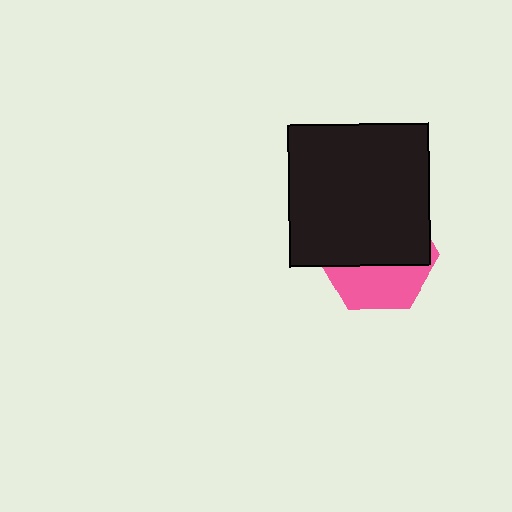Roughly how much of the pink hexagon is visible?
A small part of it is visible (roughly 39%).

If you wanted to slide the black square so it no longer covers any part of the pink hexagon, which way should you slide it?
Slide it up — that is the most direct way to separate the two shapes.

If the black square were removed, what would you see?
You would see the complete pink hexagon.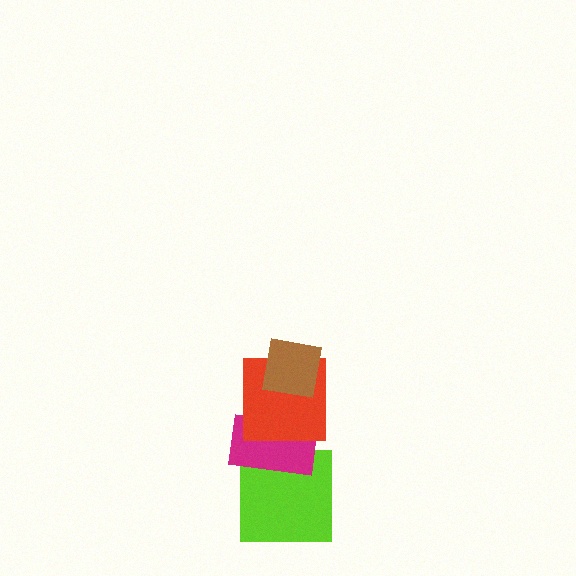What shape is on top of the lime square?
The magenta rectangle is on top of the lime square.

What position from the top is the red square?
The red square is 2nd from the top.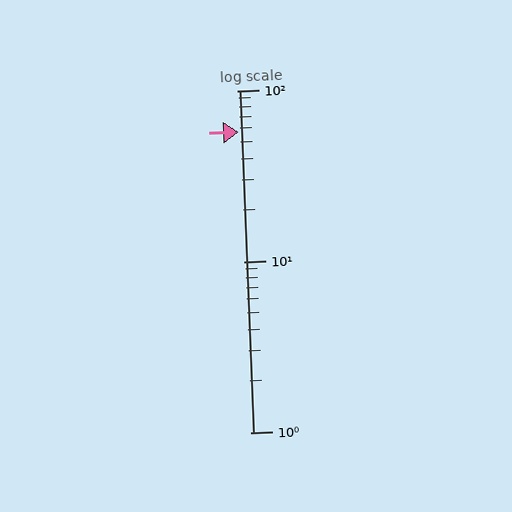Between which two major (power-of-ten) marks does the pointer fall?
The pointer is between 10 and 100.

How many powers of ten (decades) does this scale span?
The scale spans 2 decades, from 1 to 100.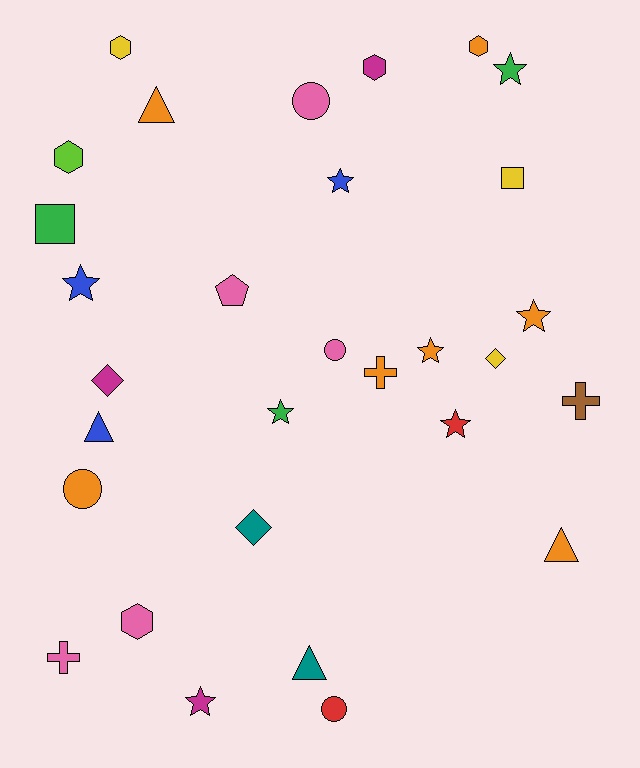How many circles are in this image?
There are 4 circles.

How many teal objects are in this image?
There are 2 teal objects.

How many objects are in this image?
There are 30 objects.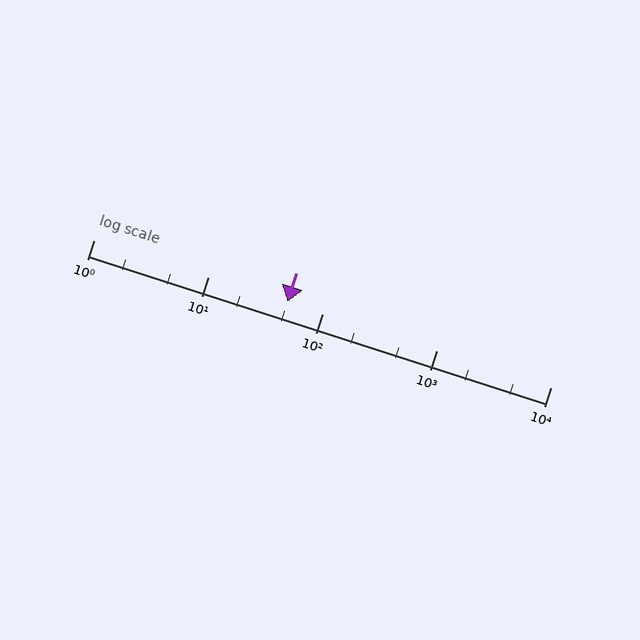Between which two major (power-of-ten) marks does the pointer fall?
The pointer is between 10 and 100.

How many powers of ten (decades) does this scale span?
The scale spans 4 decades, from 1 to 10000.